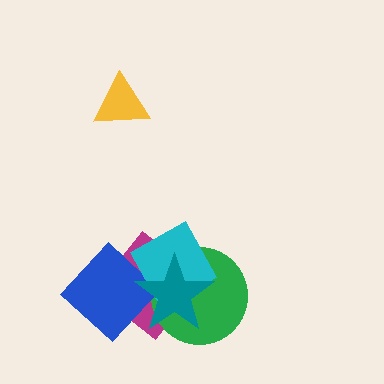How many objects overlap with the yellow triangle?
0 objects overlap with the yellow triangle.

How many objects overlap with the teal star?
4 objects overlap with the teal star.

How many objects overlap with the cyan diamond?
4 objects overlap with the cyan diamond.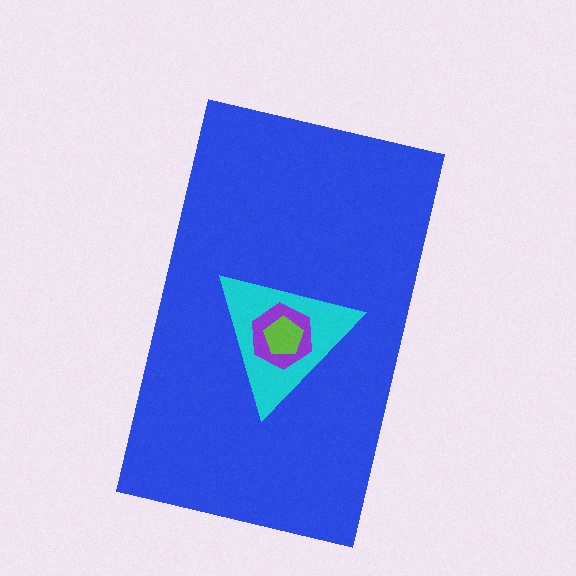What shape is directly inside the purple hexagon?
The lime pentagon.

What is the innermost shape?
The lime pentagon.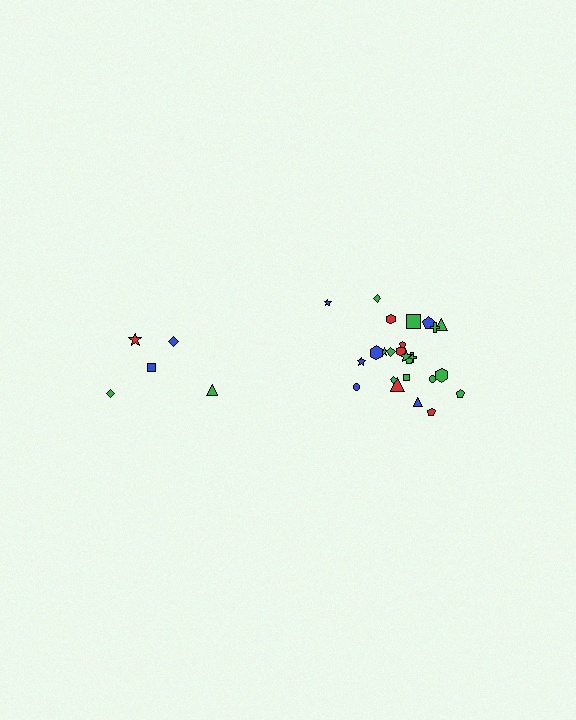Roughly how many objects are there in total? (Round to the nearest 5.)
Roughly 30 objects in total.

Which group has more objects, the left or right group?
The right group.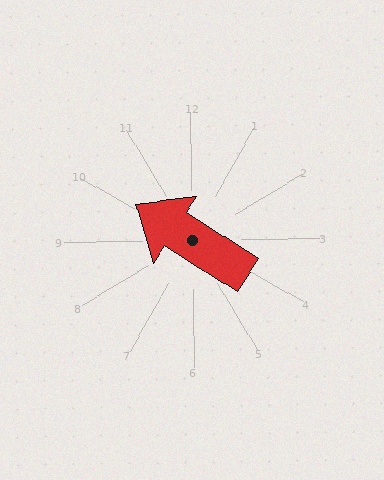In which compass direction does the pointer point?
Northwest.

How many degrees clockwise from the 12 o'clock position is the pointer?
Approximately 303 degrees.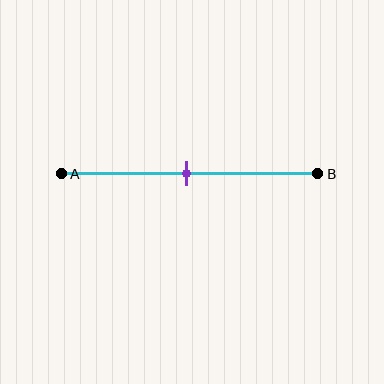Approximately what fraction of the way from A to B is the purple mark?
The purple mark is approximately 50% of the way from A to B.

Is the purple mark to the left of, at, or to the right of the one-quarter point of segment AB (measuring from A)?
The purple mark is to the right of the one-quarter point of segment AB.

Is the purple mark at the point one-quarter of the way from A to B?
No, the mark is at about 50% from A, not at the 25% one-quarter point.